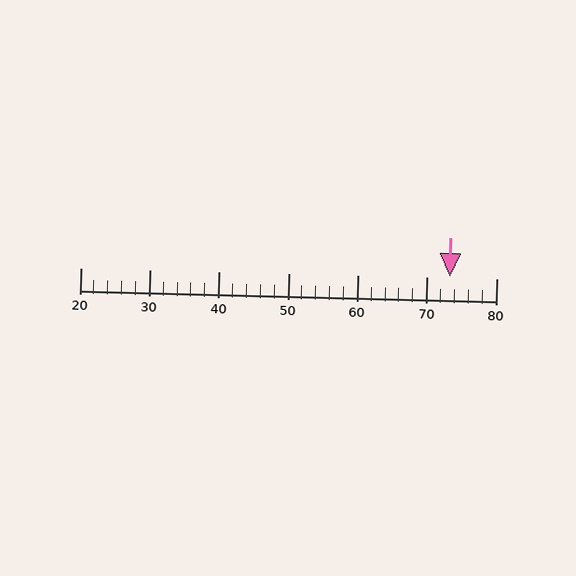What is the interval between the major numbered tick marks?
The major tick marks are spaced 10 units apart.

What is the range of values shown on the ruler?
The ruler shows values from 20 to 80.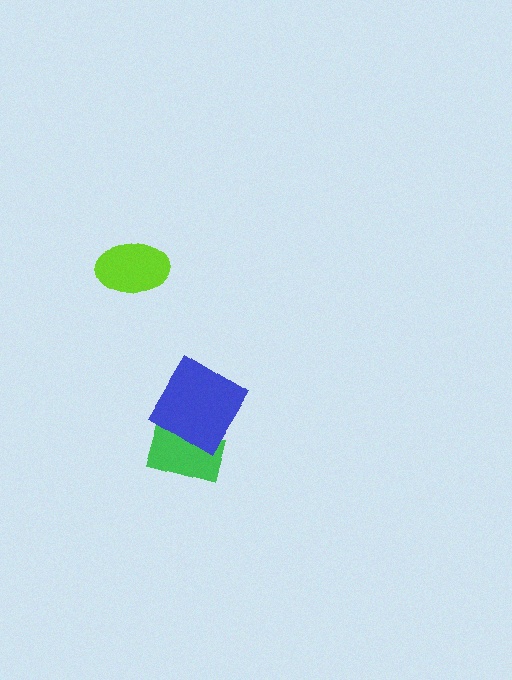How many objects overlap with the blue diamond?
1 object overlaps with the blue diamond.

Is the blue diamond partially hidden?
No, no other shape covers it.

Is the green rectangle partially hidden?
Yes, it is partially covered by another shape.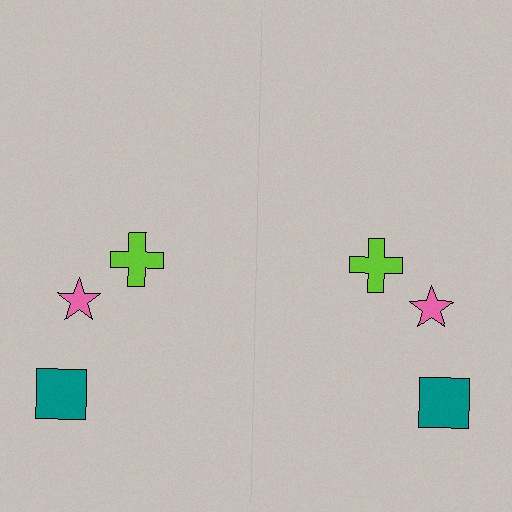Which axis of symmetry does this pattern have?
The pattern has a vertical axis of symmetry running through the center of the image.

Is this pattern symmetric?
Yes, this pattern has bilateral (reflection) symmetry.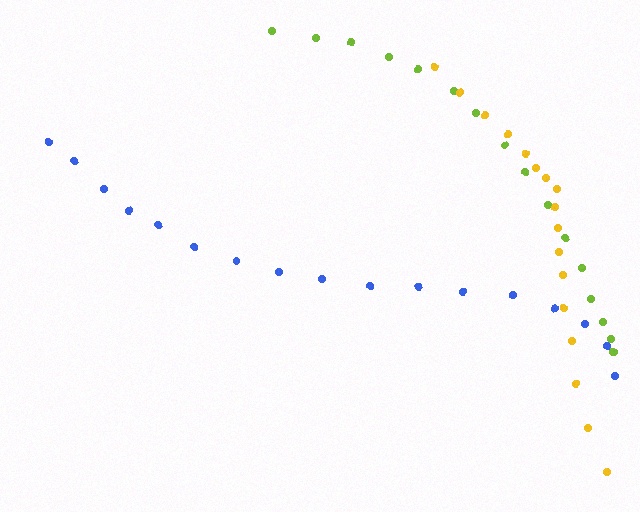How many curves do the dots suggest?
There are 3 distinct paths.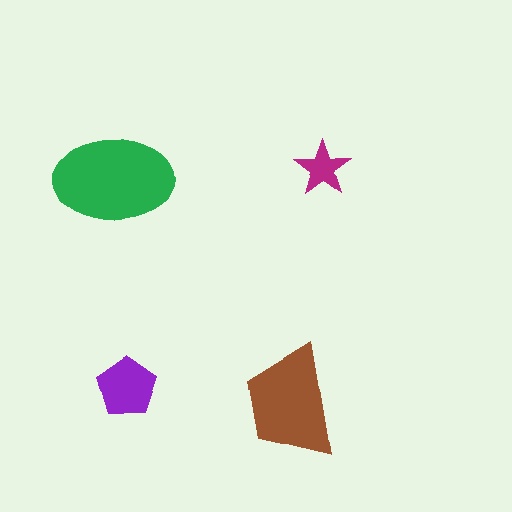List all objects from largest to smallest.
The green ellipse, the brown trapezoid, the purple pentagon, the magenta star.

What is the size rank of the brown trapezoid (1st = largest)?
2nd.